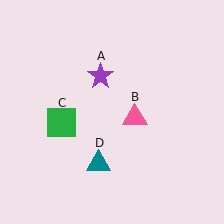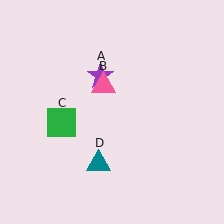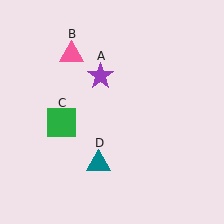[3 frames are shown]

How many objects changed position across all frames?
1 object changed position: pink triangle (object B).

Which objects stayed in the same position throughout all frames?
Purple star (object A) and green square (object C) and teal triangle (object D) remained stationary.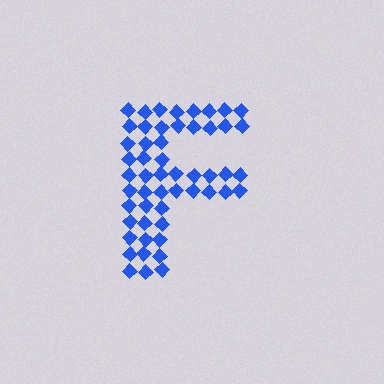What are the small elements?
The small elements are diamonds.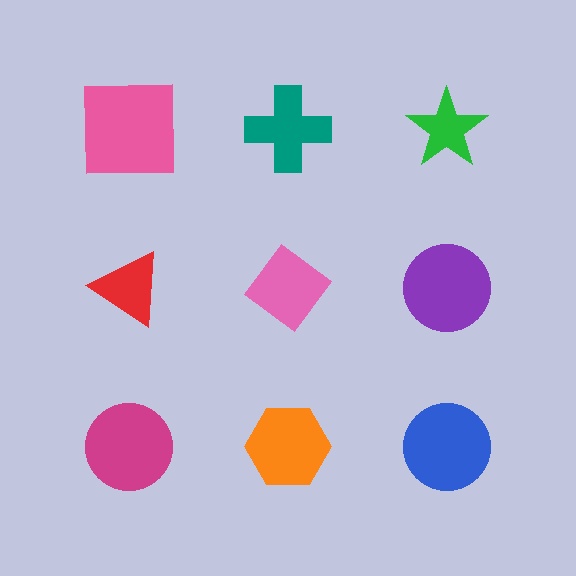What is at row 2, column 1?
A red triangle.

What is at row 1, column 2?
A teal cross.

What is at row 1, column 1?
A pink square.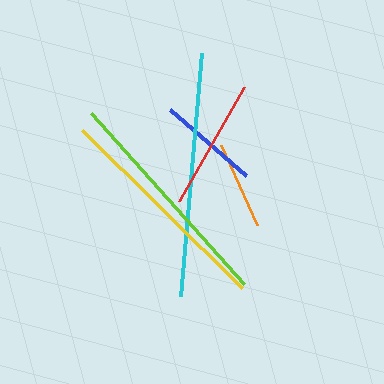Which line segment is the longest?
The cyan line is the longest at approximately 243 pixels.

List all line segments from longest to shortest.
From longest to shortest: cyan, lime, yellow, red, blue, orange.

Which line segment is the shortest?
The orange line is the shortest at approximately 87 pixels.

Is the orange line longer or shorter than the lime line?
The lime line is longer than the orange line.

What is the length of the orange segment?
The orange segment is approximately 87 pixels long.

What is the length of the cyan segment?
The cyan segment is approximately 243 pixels long.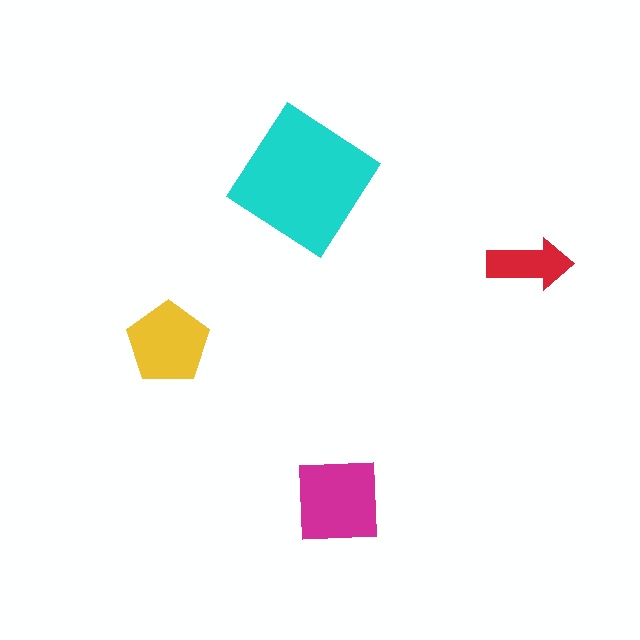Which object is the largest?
The cyan diamond.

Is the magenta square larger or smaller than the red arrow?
Larger.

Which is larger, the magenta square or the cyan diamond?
The cyan diamond.